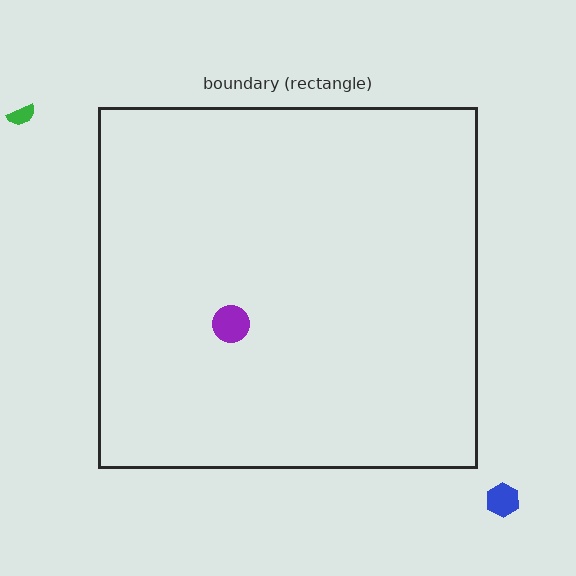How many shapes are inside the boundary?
1 inside, 2 outside.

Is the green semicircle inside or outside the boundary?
Outside.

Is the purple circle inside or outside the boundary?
Inside.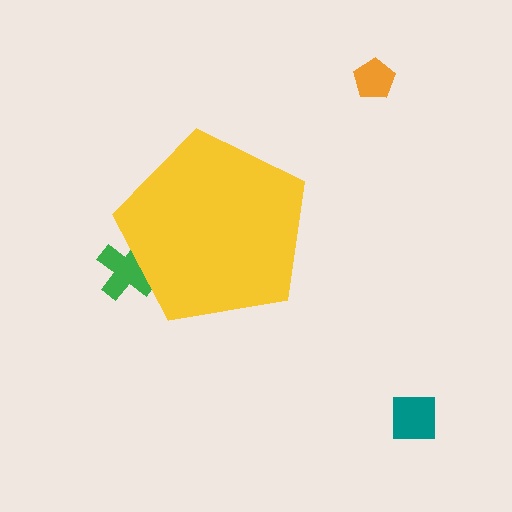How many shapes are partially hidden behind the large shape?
1 shape is partially hidden.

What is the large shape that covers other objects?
A yellow pentagon.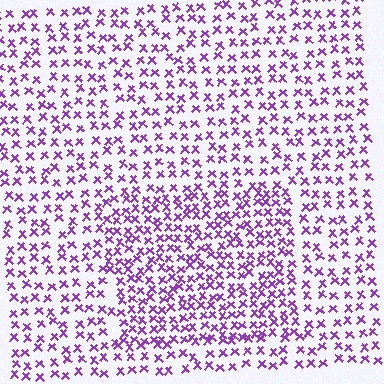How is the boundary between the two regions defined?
The boundary is defined by a change in element density (approximately 1.6x ratio). All elements are the same color, size, and shape.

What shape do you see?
I see a rectangle.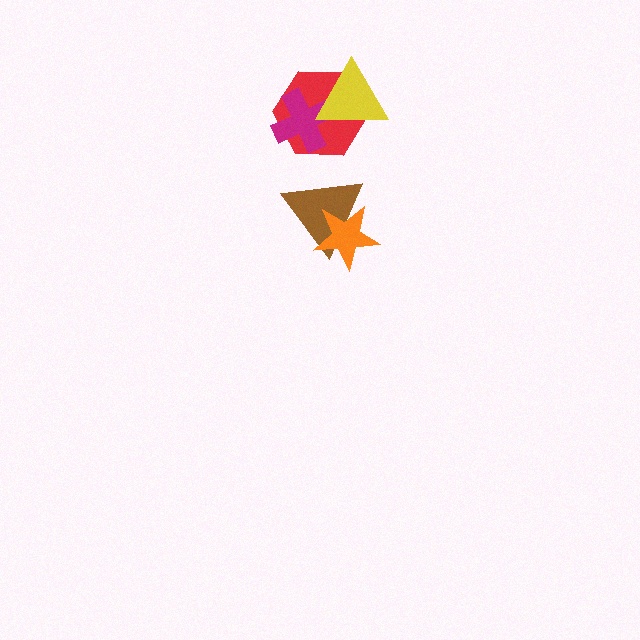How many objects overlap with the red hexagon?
2 objects overlap with the red hexagon.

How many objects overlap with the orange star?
1 object overlaps with the orange star.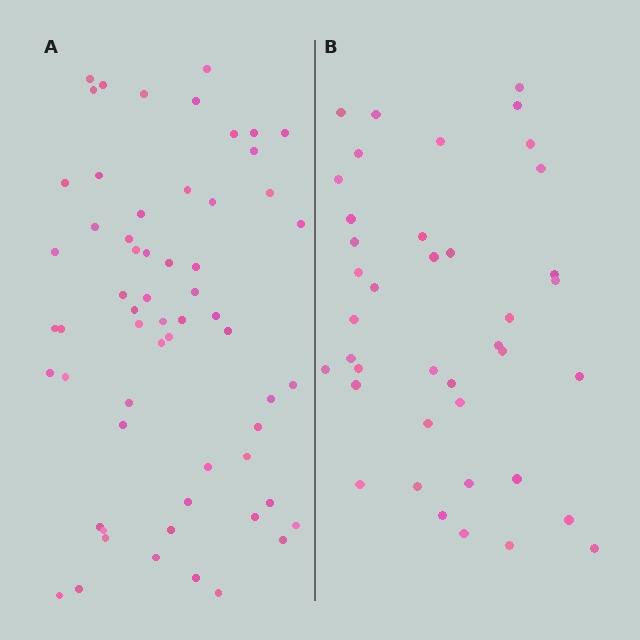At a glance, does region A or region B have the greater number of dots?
Region A (the left region) has more dots.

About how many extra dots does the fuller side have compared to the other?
Region A has approximately 20 more dots than region B.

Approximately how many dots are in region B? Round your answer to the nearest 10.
About 40 dots.